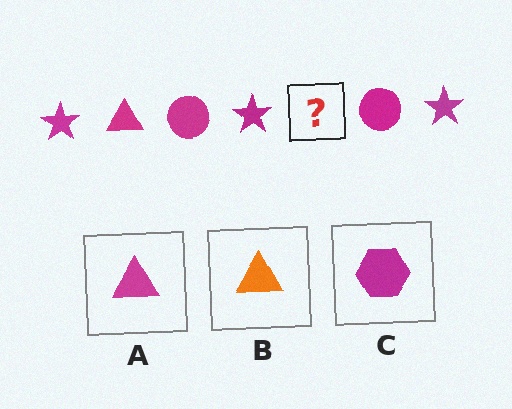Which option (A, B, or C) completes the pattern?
A.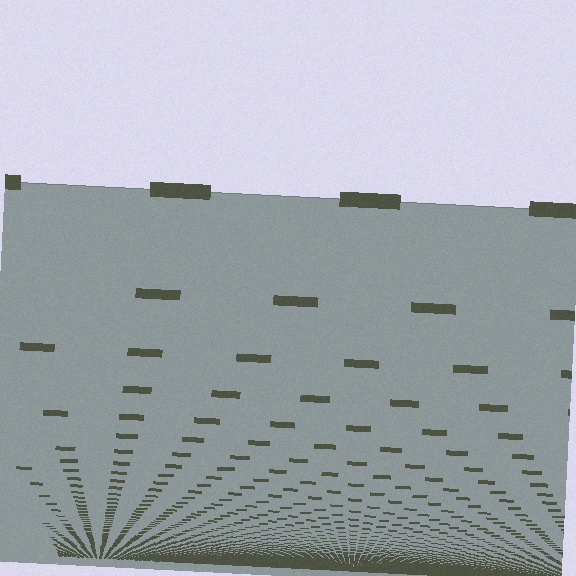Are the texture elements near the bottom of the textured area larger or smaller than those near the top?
Smaller. The gradient is inverted — elements near the bottom are smaller and denser.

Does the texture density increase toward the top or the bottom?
Density increases toward the bottom.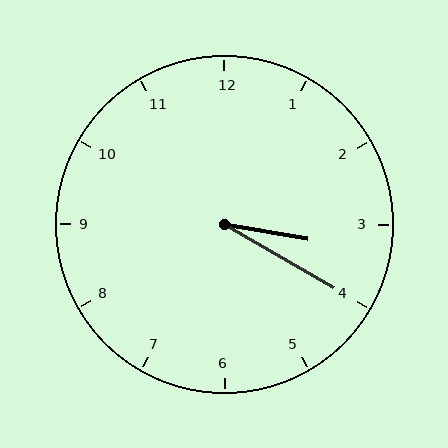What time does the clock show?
3:20.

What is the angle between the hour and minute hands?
Approximately 20 degrees.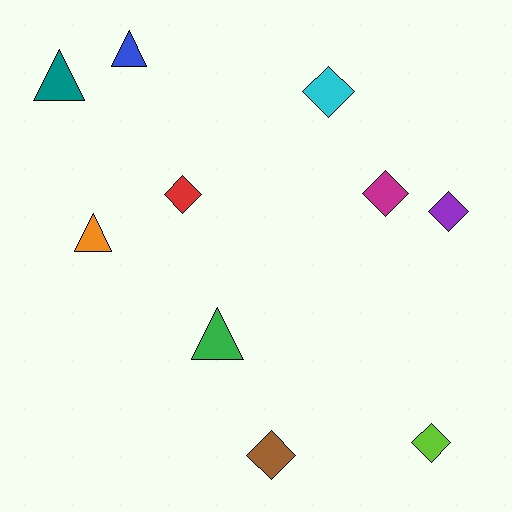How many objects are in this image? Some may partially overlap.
There are 10 objects.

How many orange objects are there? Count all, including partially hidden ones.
There is 1 orange object.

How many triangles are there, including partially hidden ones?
There are 4 triangles.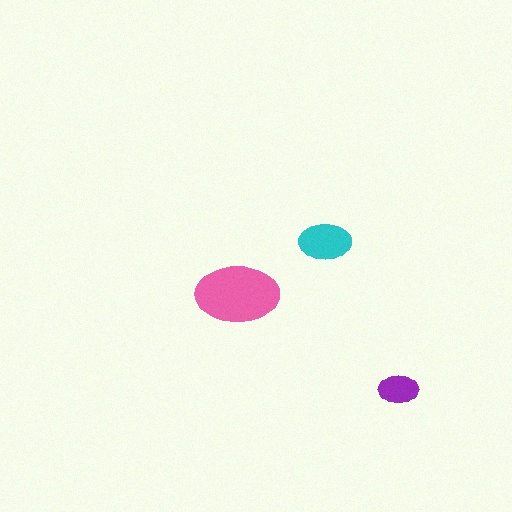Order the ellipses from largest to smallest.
the pink one, the cyan one, the purple one.